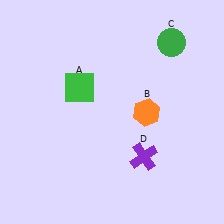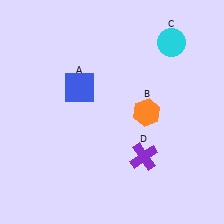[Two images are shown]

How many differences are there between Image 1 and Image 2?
There are 2 differences between the two images.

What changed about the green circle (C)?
In Image 1, C is green. In Image 2, it changed to cyan.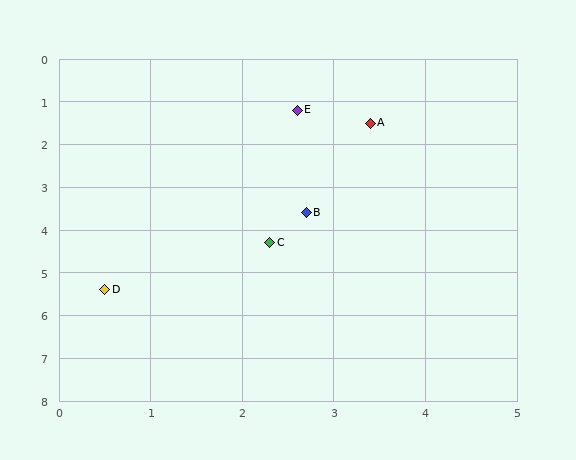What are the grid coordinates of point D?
Point D is at approximately (0.5, 5.4).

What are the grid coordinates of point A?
Point A is at approximately (3.4, 1.5).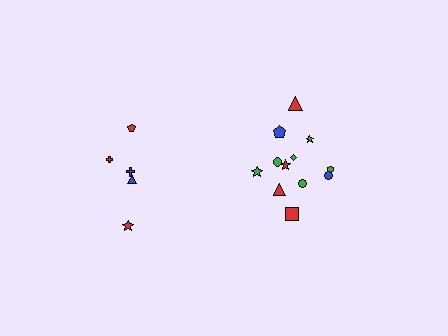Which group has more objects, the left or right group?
The right group.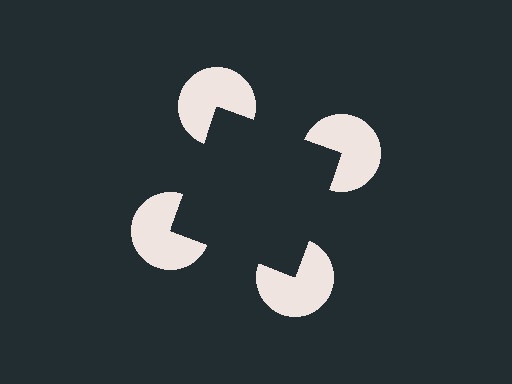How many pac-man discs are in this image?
There are 4 — one at each vertex of the illusory square.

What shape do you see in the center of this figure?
An illusory square — its edges are inferred from the aligned wedge cuts in the pac-man discs, not physically drawn.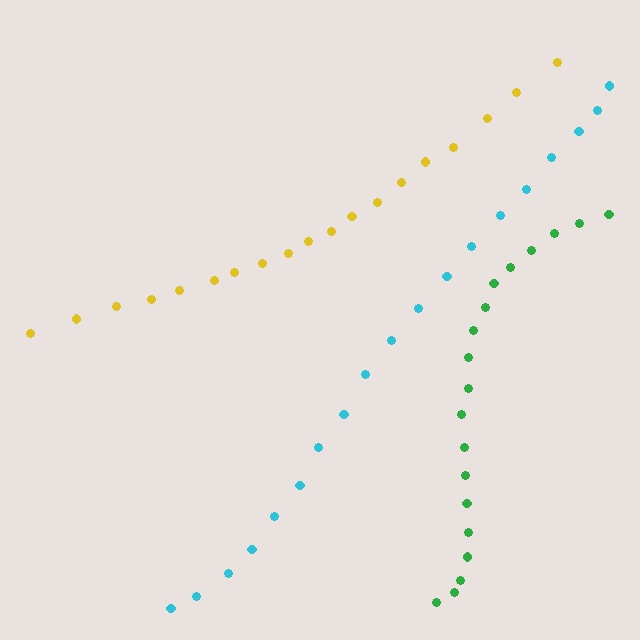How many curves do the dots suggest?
There are 3 distinct paths.